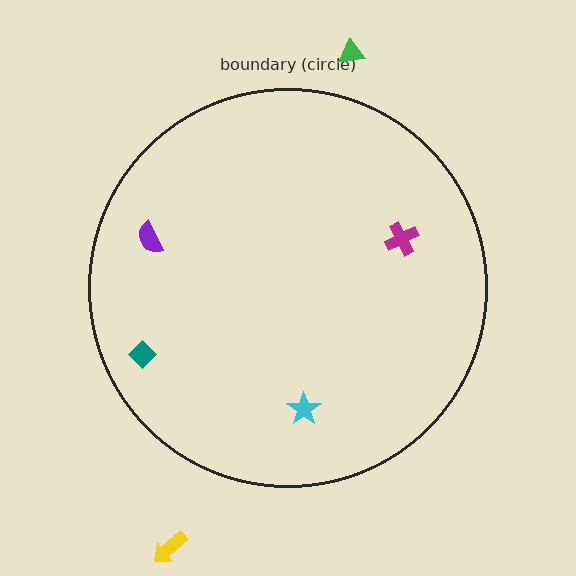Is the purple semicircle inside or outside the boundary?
Inside.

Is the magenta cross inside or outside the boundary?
Inside.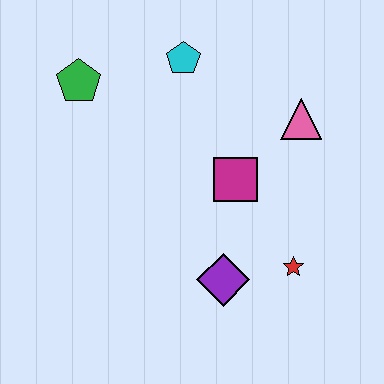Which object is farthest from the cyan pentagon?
The red star is farthest from the cyan pentagon.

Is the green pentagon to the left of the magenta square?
Yes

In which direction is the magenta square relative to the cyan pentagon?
The magenta square is below the cyan pentagon.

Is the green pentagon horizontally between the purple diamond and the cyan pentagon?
No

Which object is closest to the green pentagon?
The cyan pentagon is closest to the green pentagon.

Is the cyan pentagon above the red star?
Yes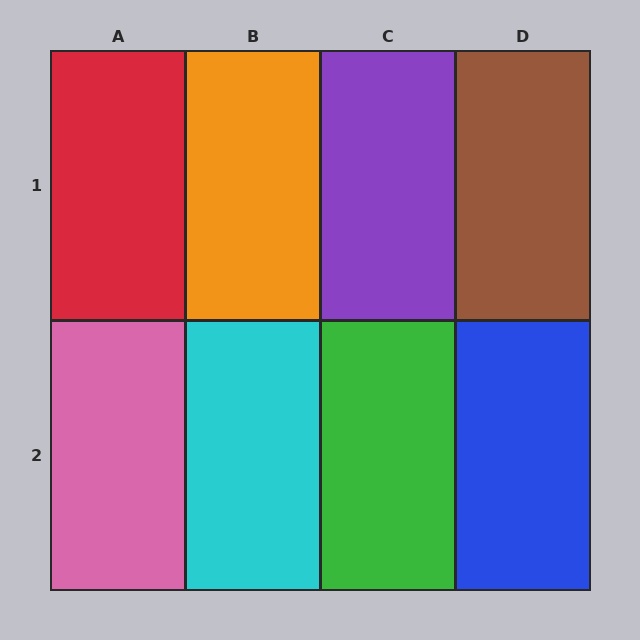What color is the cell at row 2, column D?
Blue.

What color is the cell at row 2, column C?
Green.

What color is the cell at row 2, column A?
Pink.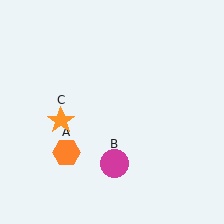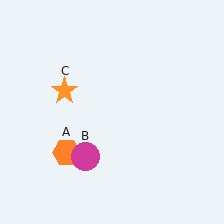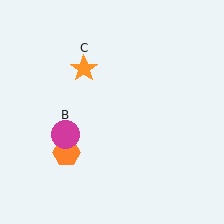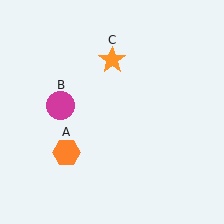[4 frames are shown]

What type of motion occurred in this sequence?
The magenta circle (object B), orange star (object C) rotated clockwise around the center of the scene.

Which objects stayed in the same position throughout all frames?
Orange hexagon (object A) remained stationary.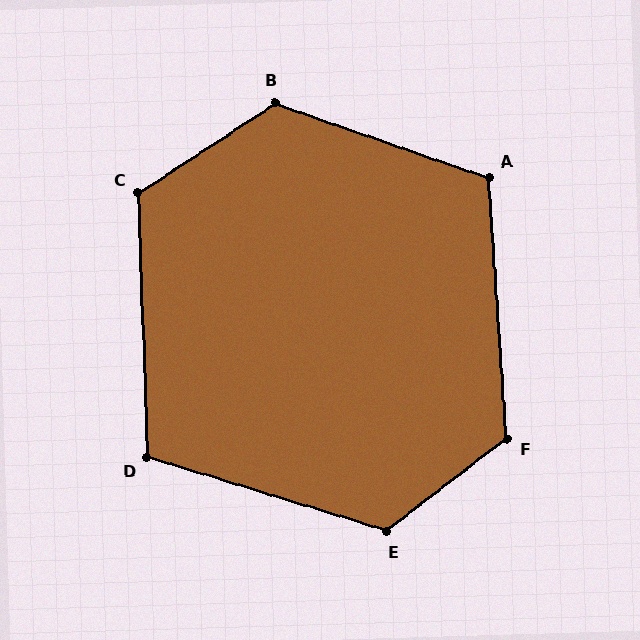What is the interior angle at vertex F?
Approximately 124 degrees (obtuse).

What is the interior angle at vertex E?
Approximately 125 degrees (obtuse).